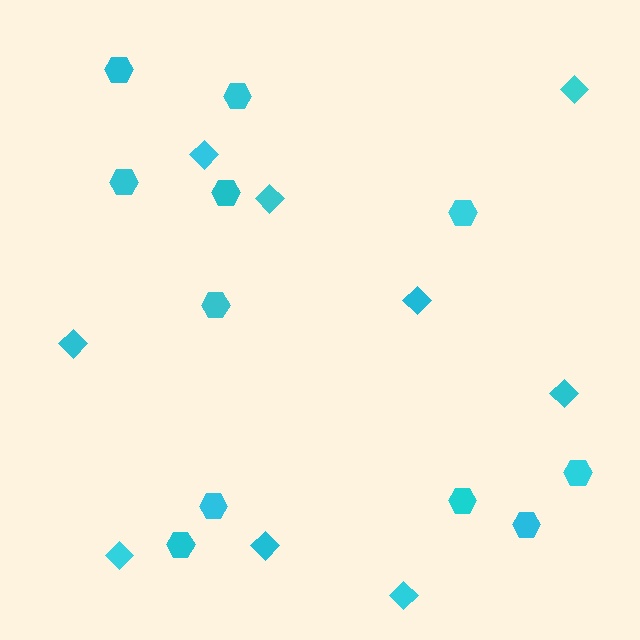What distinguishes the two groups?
There are 2 groups: one group of diamonds (9) and one group of hexagons (11).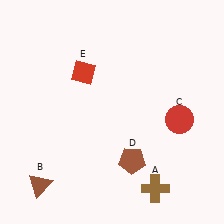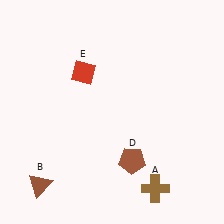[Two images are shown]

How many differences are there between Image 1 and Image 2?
There is 1 difference between the two images.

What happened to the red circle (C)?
The red circle (C) was removed in Image 2. It was in the bottom-right area of Image 1.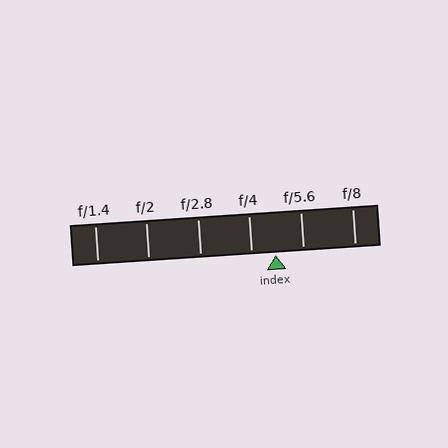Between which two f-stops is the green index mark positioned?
The index mark is between f/4 and f/5.6.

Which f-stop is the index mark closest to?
The index mark is closest to f/4.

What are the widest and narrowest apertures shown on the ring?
The widest aperture shown is f/1.4 and the narrowest is f/8.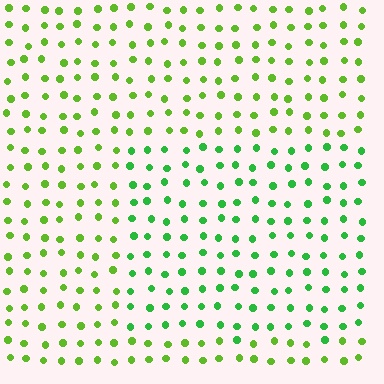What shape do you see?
I see a rectangle.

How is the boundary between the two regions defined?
The boundary is defined purely by a slight shift in hue (about 31 degrees). Spacing, size, and orientation are identical on both sides.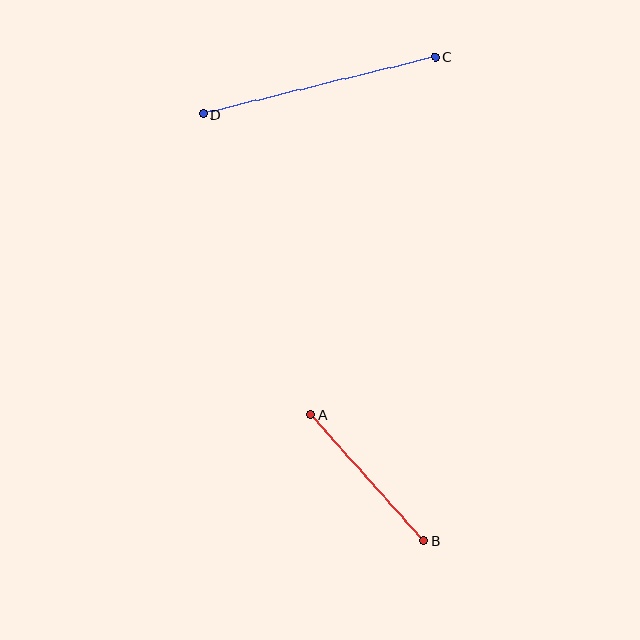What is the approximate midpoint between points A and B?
The midpoint is at approximately (367, 478) pixels.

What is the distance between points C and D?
The distance is approximately 240 pixels.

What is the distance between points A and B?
The distance is approximately 169 pixels.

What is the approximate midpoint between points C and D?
The midpoint is at approximately (319, 85) pixels.